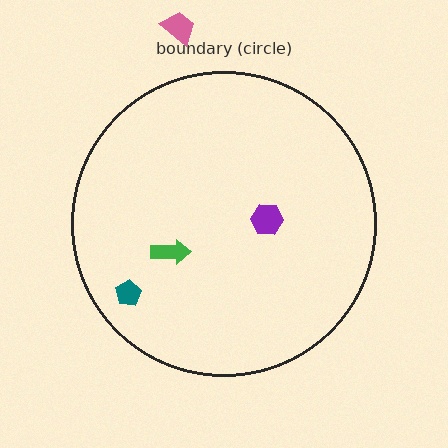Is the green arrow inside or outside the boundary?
Inside.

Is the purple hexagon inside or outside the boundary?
Inside.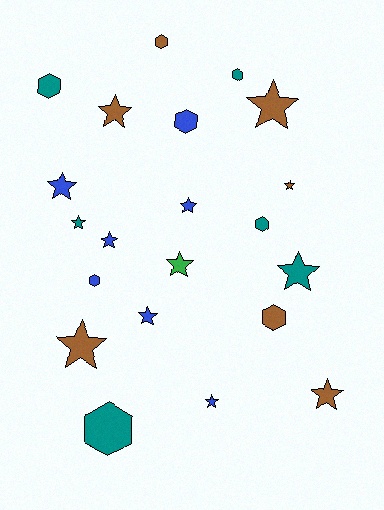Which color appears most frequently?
Blue, with 7 objects.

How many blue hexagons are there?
There are 2 blue hexagons.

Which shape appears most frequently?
Star, with 13 objects.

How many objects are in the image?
There are 21 objects.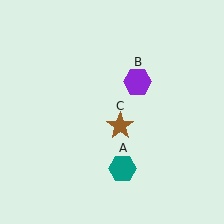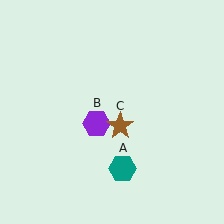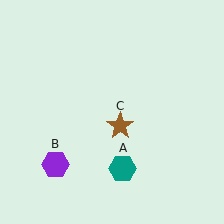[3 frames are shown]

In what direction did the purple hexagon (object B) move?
The purple hexagon (object B) moved down and to the left.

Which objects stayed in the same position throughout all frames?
Teal hexagon (object A) and brown star (object C) remained stationary.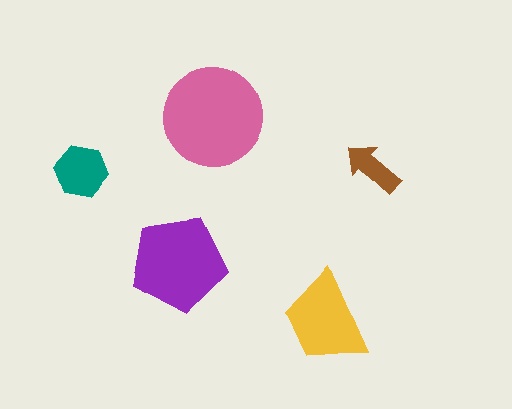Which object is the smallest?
The brown arrow.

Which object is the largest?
The pink circle.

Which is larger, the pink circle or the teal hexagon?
The pink circle.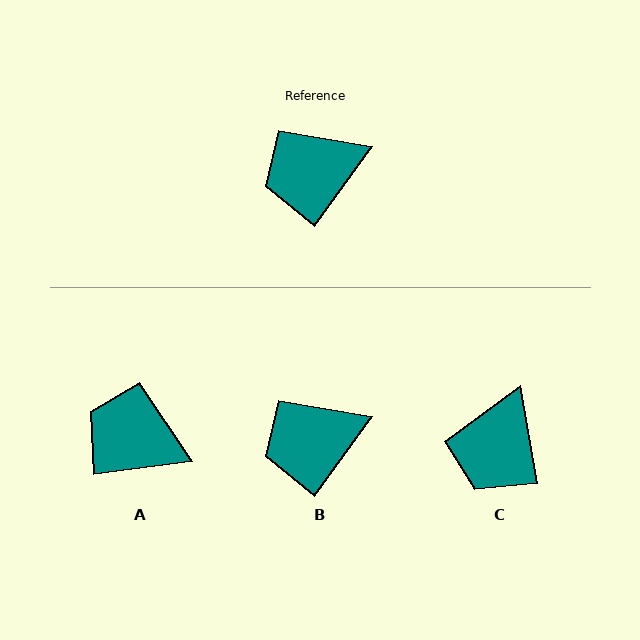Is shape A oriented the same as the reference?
No, it is off by about 47 degrees.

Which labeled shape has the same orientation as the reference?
B.